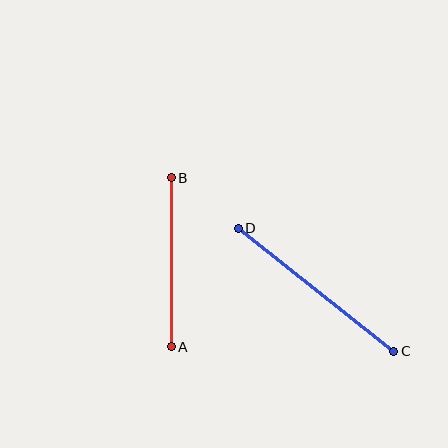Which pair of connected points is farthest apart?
Points C and D are farthest apart.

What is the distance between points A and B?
The distance is approximately 169 pixels.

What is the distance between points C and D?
The distance is approximately 198 pixels.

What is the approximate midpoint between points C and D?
The midpoint is at approximately (316, 290) pixels.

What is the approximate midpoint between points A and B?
The midpoint is at approximately (171, 262) pixels.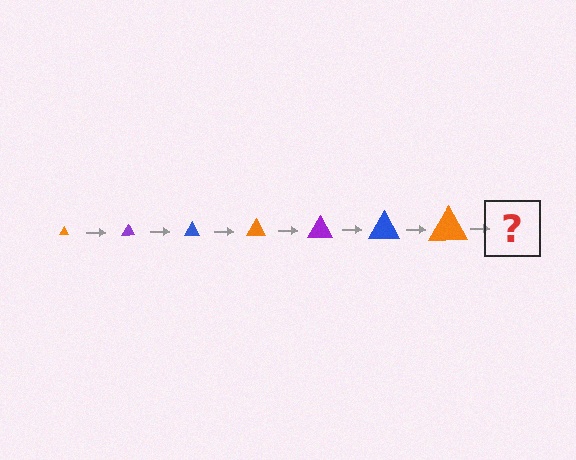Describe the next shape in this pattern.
It should be a purple triangle, larger than the previous one.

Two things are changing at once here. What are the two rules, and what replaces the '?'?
The two rules are that the triangle grows larger each step and the color cycles through orange, purple, and blue. The '?' should be a purple triangle, larger than the previous one.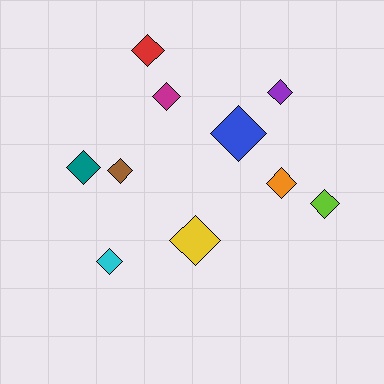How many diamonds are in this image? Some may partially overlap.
There are 10 diamonds.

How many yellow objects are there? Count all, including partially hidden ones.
There is 1 yellow object.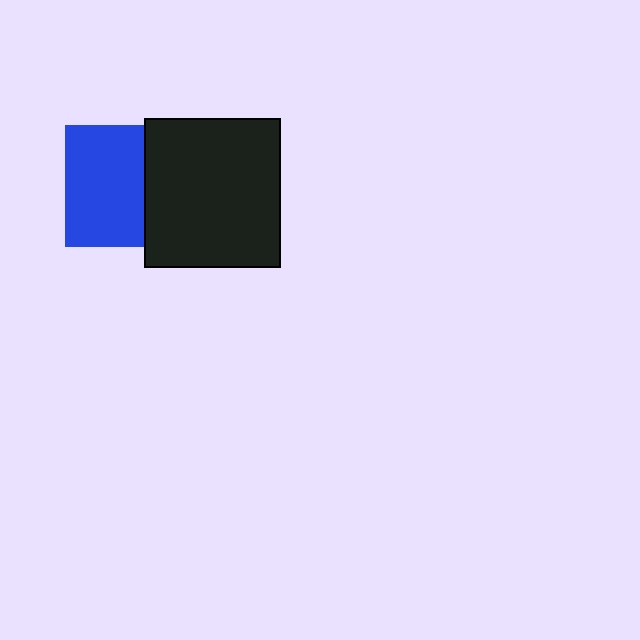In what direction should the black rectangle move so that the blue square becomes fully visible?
The black rectangle should move right. That is the shortest direction to clear the overlap and leave the blue square fully visible.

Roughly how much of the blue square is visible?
About half of it is visible (roughly 64%).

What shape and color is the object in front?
The object in front is a black rectangle.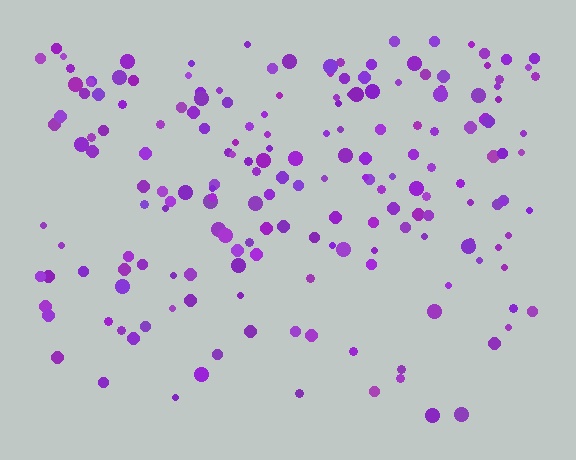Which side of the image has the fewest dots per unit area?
The bottom.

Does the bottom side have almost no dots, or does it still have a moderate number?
Still a moderate number, just noticeably fewer than the top.